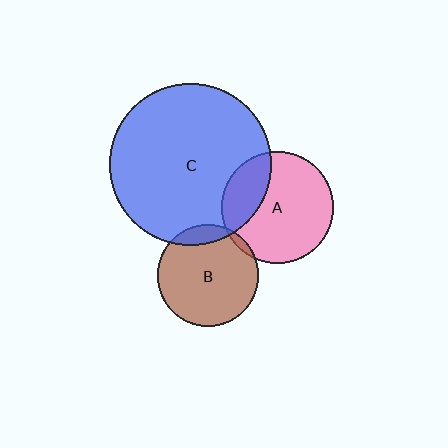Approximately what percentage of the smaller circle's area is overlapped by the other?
Approximately 25%.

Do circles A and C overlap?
Yes.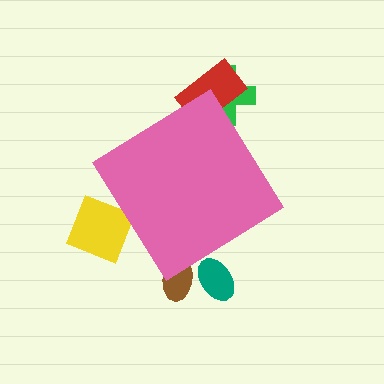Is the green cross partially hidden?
Yes, the green cross is partially hidden behind the pink diamond.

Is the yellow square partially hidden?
Yes, the yellow square is partially hidden behind the pink diamond.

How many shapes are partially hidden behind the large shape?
5 shapes are partially hidden.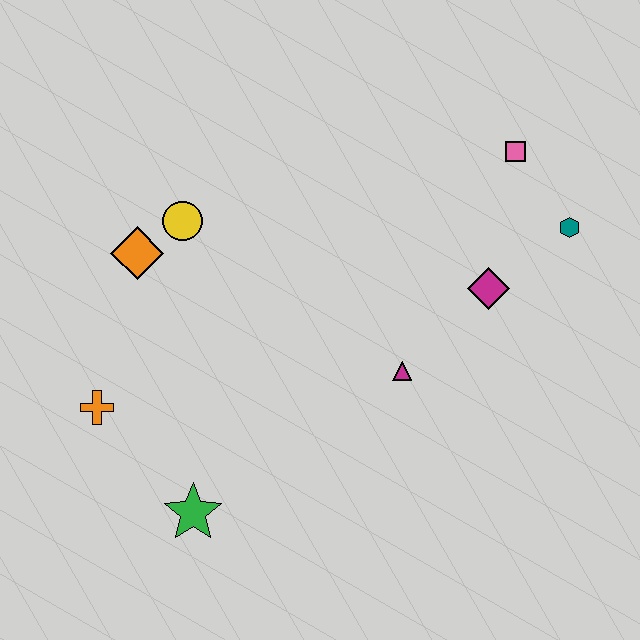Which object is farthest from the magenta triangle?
The orange cross is farthest from the magenta triangle.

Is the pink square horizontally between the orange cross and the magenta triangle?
No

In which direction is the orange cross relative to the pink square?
The orange cross is to the left of the pink square.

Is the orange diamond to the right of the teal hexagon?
No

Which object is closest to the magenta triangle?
The magenta diamond is closest to the magenta triangle.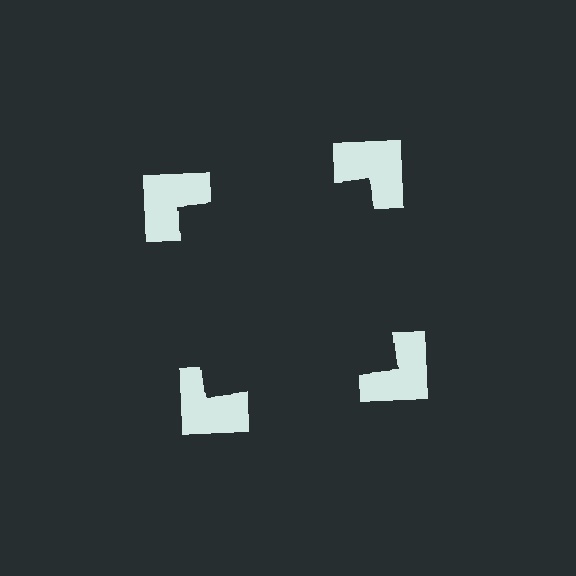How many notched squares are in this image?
There are 4 — one at each vertex of the illusory square.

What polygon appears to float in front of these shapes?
An illusory square — its edges are inferred from the aligned wedge cuts in the notched squares, not physically drawn.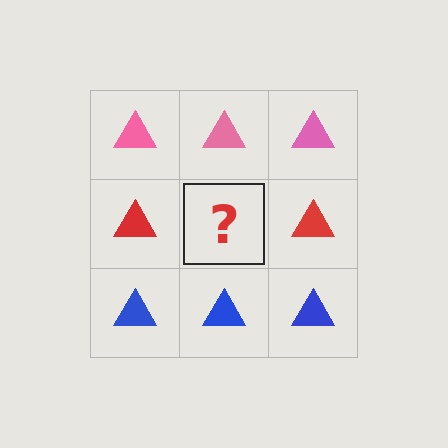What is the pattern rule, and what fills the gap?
The rule is that each row has a consistent color. The gap should be filled with a red triangle.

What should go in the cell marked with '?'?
The missing cell should contain a red triangle.